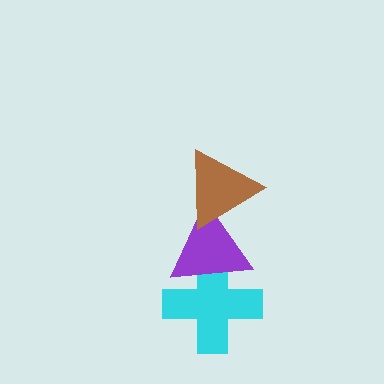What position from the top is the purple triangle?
The purple triangle is 2nd from the top.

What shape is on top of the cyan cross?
The purple triangle is on top of the cyan cross.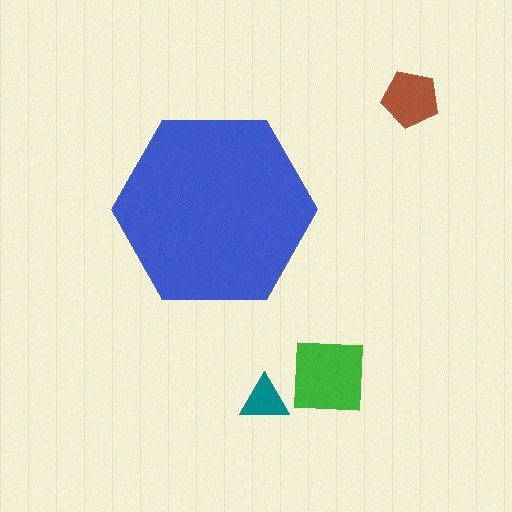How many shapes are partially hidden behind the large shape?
0 shapes are partially hidden.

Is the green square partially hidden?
No, the green square is fully visible.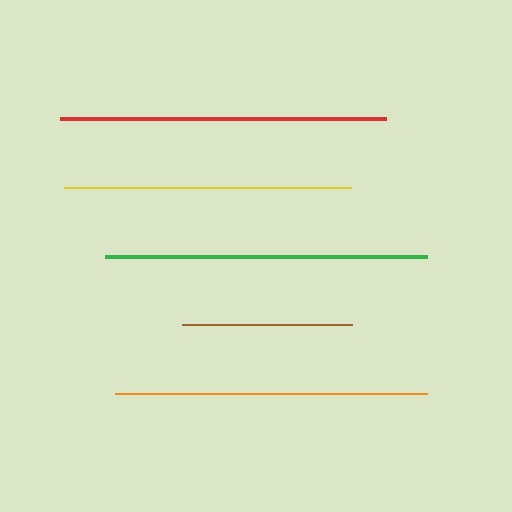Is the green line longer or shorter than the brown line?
The green line is longer than the brown line.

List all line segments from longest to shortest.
From longest to shortest: red, green, orange, yellow, brown.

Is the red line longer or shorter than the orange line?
The red line is longer than the orange line.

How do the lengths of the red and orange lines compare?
The red and orange lines are approximately the same length.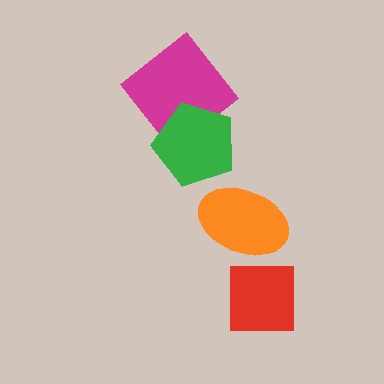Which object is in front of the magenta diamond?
The green pentagon is in front of the magenta diamond.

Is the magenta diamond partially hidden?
Yes, it is partially covered by another shape.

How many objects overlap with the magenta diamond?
1 object overlaps with the magenta diamond.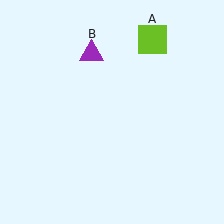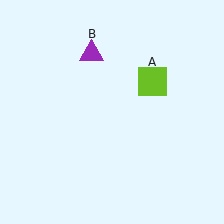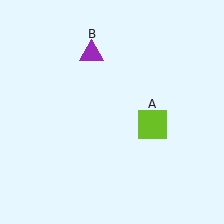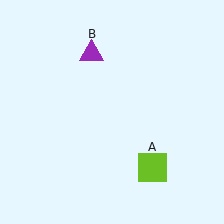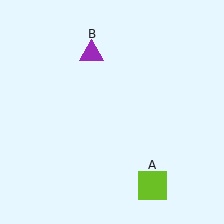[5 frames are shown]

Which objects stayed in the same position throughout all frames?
Purple triangle (object B) remained stationary.